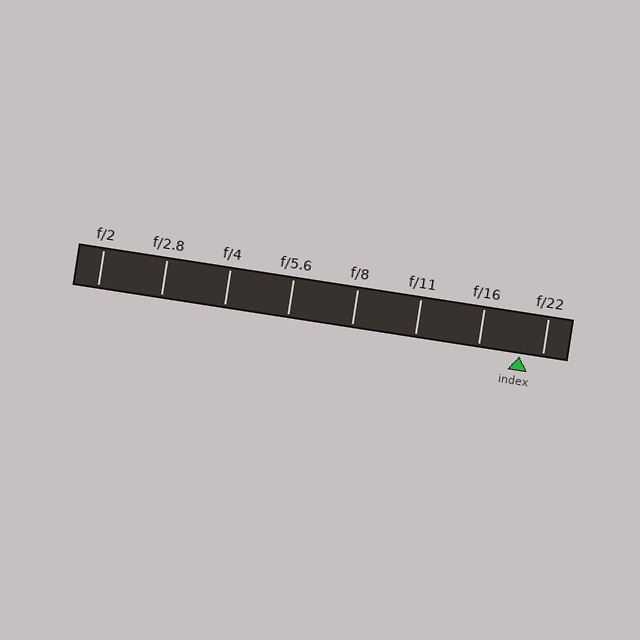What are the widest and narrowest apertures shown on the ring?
The widest aperture shown is f/2 and the narrowest is f/22.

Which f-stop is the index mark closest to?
The index mark is closest to f/22.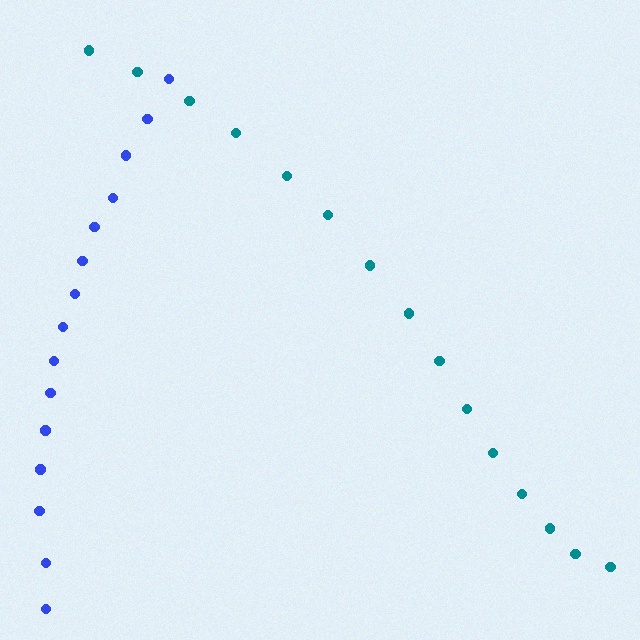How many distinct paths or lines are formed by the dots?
There are 2 distinct paths.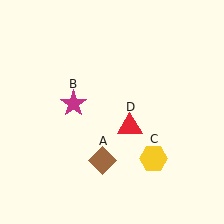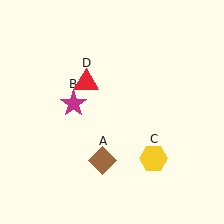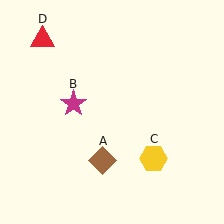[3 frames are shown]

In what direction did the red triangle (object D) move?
The red triangle (object D) moved up and to the left.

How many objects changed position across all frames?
1 object changed position: red triangle (object D).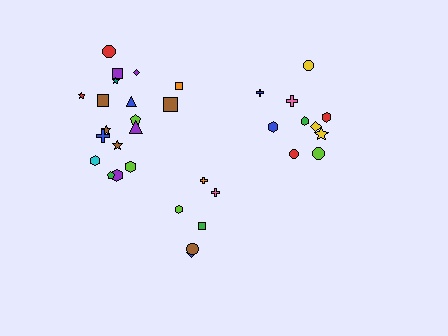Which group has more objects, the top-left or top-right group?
The top-left group.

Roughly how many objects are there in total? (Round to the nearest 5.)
Roughly 35 objects in total.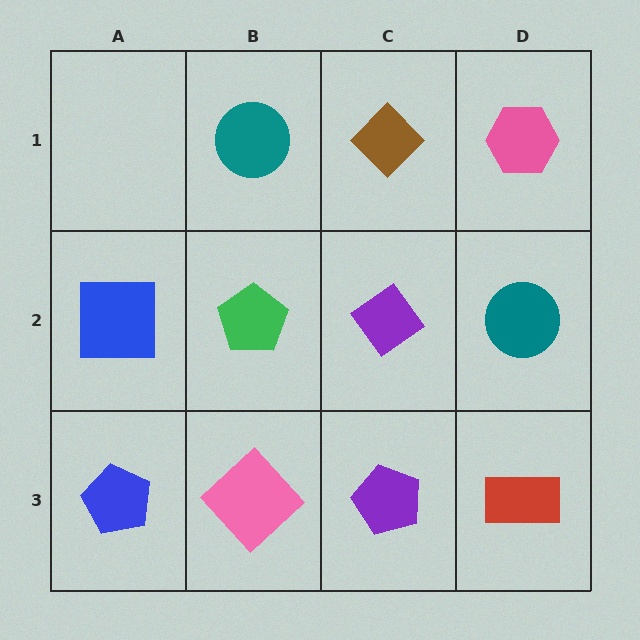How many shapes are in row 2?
4 shapes.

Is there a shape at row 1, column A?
No, that cell is empty.